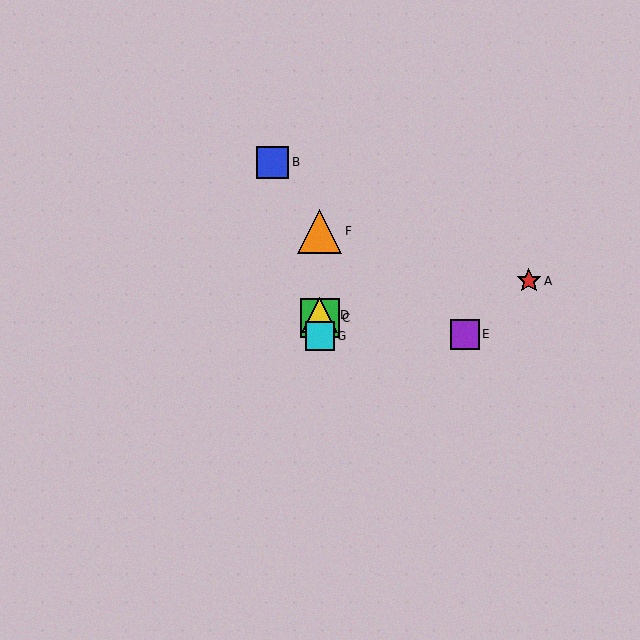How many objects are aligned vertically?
4 objects (C, D, F, G) are aligned vertically.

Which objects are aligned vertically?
Objects C, D, F, G are aligned vertically.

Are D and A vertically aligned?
No, D is at x≈320 and A is at x≈529.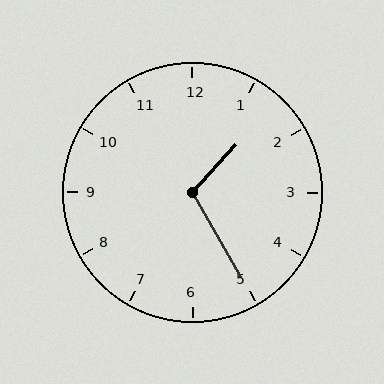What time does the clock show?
1:25.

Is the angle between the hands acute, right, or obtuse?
It is obtuse.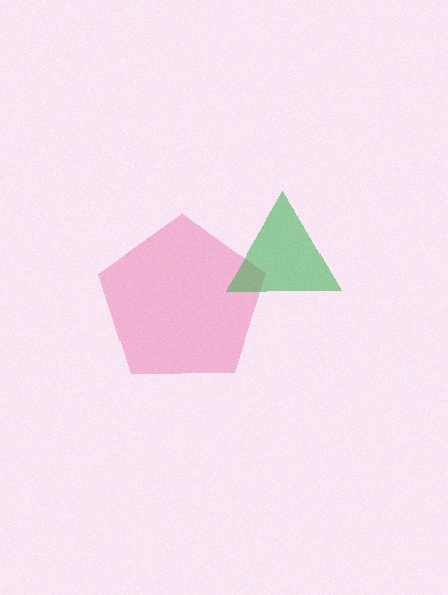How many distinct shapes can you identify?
There are 2 distinct shapes: a pink pentagon, a green triangle.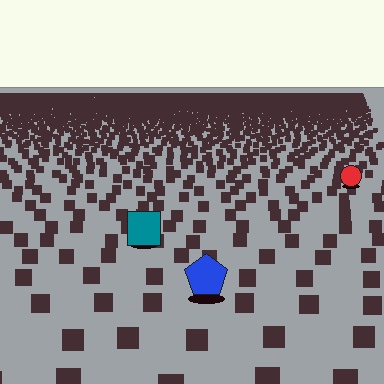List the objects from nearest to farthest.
From nearest to farthest: the blue pentagon, the teal square, the red circle.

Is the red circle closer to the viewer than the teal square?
No. The teal square is closer — you can tell from the texture gradient: the ground texture is coarser near it.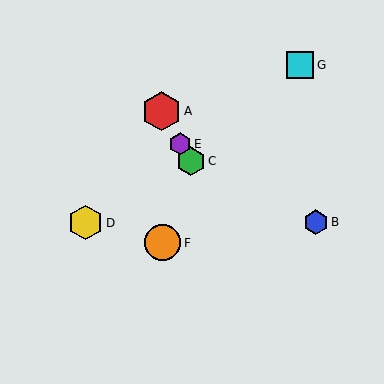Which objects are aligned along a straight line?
Objects A, C, E are aligned along a straight line.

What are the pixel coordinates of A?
Object A is at (161, 111).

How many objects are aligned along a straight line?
3 objects (A, C, E) are aligned along a straight line.